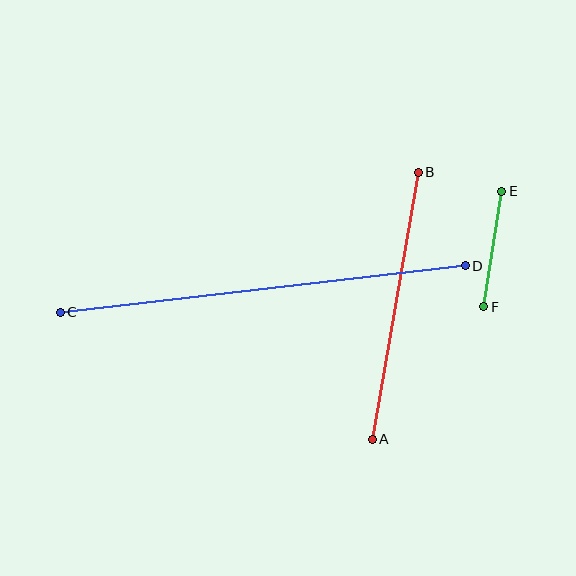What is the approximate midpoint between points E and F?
The midpoint is at approximately (493, 249) pixels.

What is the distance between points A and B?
The distance is approximately 271 pixels.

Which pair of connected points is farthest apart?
Points C and D are farthest apart.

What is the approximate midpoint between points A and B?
The midpoint is at approximately (395, 306) pixels.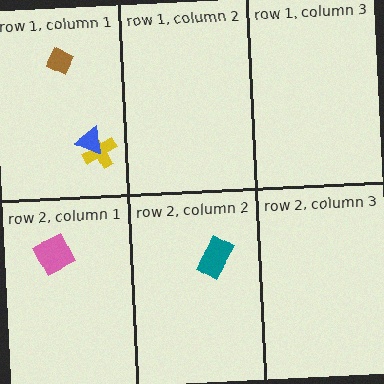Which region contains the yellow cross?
The row 1, column 1 region.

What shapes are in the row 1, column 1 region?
The yellow cross, the blue triangle, the brown diamond.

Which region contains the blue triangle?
The row 1, column 1 region.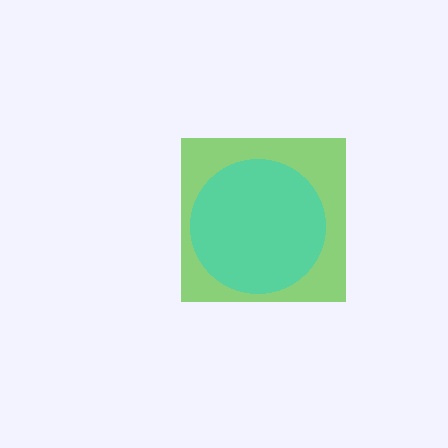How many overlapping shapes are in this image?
There are 2 overlapping shapes in the image.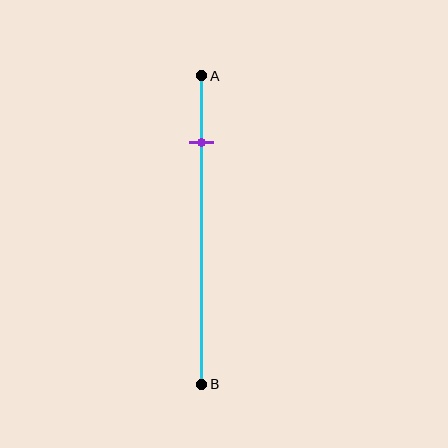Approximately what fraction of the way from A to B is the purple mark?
The purple mark is approximately 20% of the way from A to B.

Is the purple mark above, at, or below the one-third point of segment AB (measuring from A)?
The purple mark is above the one-third point of segment AB.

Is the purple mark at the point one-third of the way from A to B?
No, the mark is at about 20% from A, not at the 33% one-third point.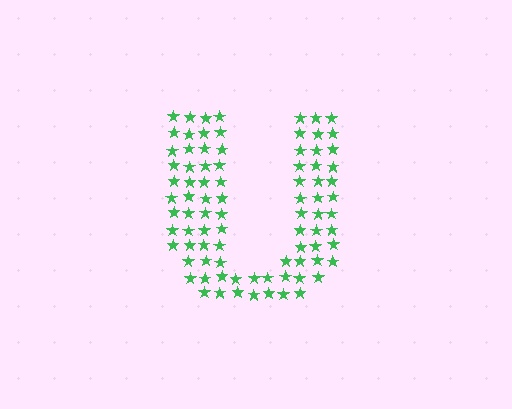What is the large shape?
The large shape is the letter U.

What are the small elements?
The small elements are stars.